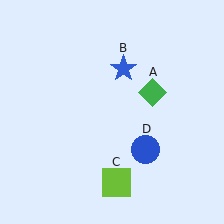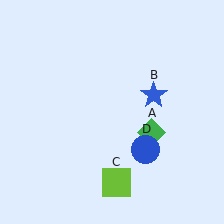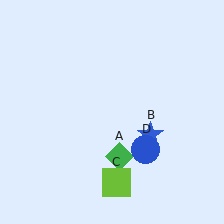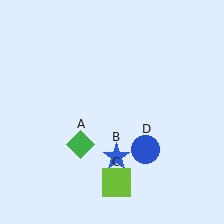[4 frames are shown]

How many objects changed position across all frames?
2 objects changed position: green diamond (object A), blue star (object B).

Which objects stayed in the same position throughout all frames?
Lime square (object C) and blue circle (object D) remained stationary.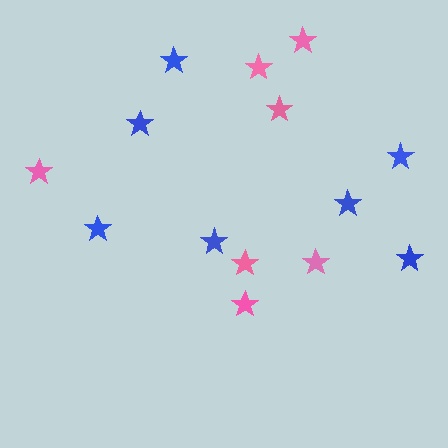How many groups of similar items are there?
There are 2 groups: one group of blue stars (7) and one group of pink stars (7).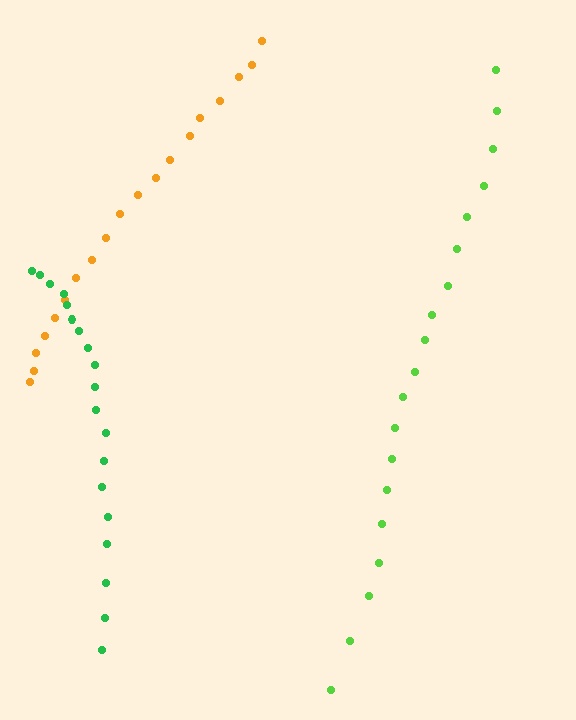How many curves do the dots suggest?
There are 3 distinct paths.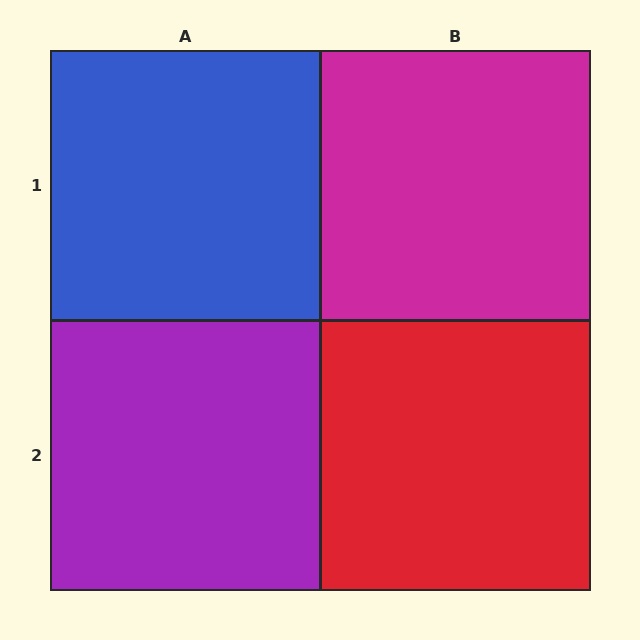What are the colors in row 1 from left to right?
Blue, magenta.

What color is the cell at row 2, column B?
Red.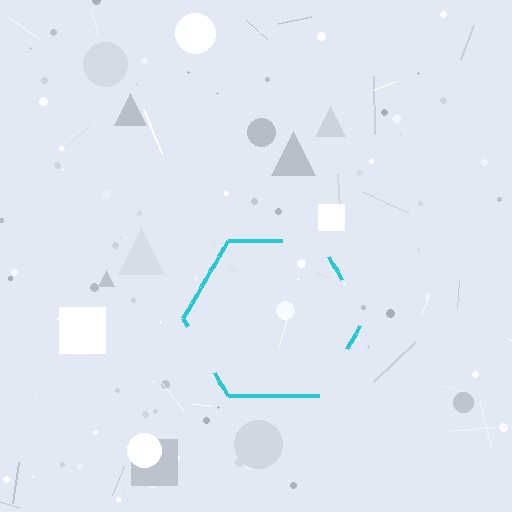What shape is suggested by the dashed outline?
The dashed outline suggests a hexagon.